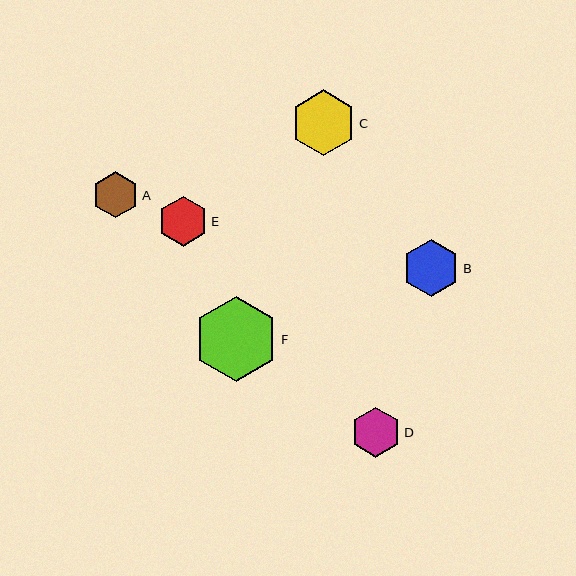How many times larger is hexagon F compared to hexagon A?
Hexagon F is approximately 1.8 times the size of hexagon A.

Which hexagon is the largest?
Hexagon F is the largest with a size of approximately 84 pixels.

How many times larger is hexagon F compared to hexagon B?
Hexagon F is approximately 1.5 times the size of hexagon B.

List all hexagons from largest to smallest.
From largest to smallest: F, C, B, D, E, A.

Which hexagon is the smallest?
Hexagon A is the smallest with a size of approximately 46 pixels.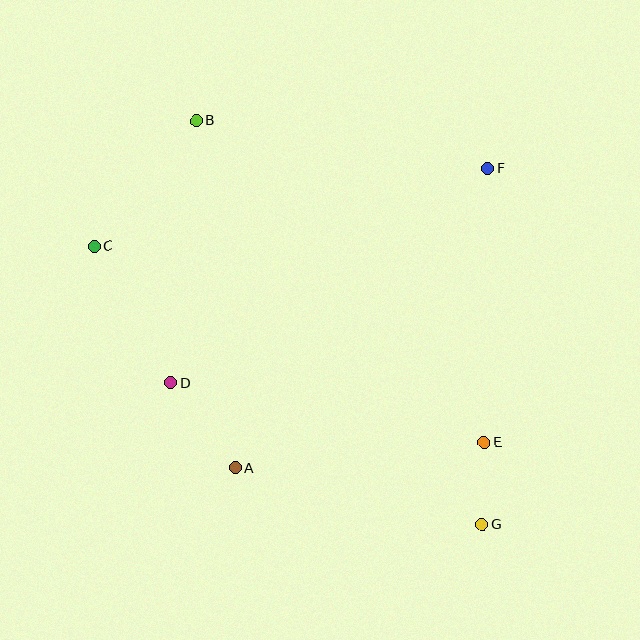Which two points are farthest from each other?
Points B and G are farthest from each other.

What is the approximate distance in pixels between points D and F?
The distance between D and F is approximately 383 pixels.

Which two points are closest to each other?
Points E and G are closest to each other.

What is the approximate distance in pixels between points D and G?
The distance between D and G is approximately 343 pixels.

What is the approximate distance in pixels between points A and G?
The distance between A and G is approximately 254 pixels.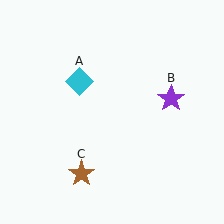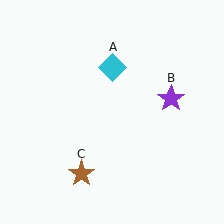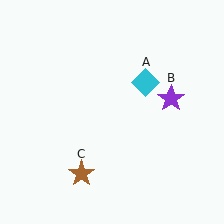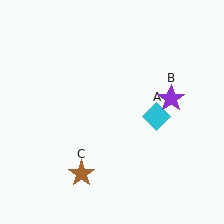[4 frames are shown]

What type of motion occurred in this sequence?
The cyan diamond (object A) rotated clockwise around the center of the scene.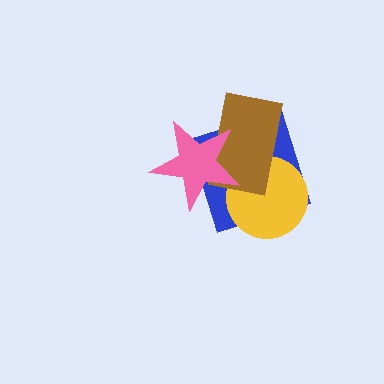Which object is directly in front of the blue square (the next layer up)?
The yellow circle is directly in front of the blue square.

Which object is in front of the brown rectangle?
The pink star is in front of the brown rectangle.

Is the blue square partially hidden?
Yes, it is partially covered by another shape.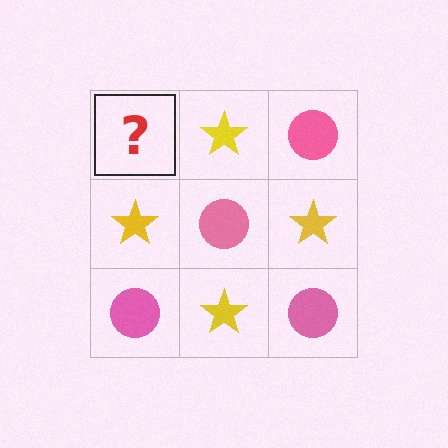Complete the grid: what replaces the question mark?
The question mark should be replaced with a pink circle.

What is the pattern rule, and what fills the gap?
The rule is that it alternates pink circle and yellow star in a checkerboard pattern. The gap should be filled with a pink circle.